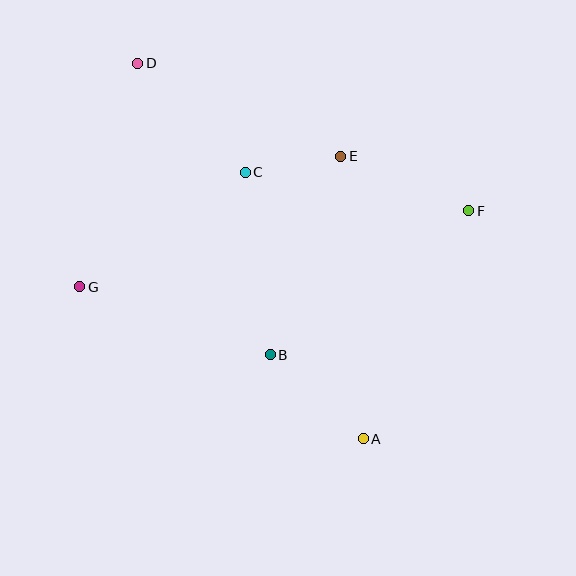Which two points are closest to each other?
Points C and E are closest to each other.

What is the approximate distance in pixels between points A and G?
The distance between A and G is approximately 322 pixels.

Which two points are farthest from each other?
Points A and D are farthest from each other.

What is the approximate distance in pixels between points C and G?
The distance between C and G is approximately 201 pixels.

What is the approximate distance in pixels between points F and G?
The distance between F and G is approximately 396 pixels.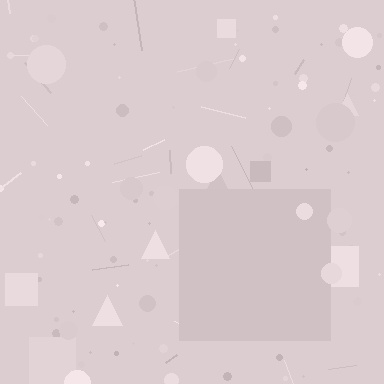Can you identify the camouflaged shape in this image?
The camouflaged shape is a square.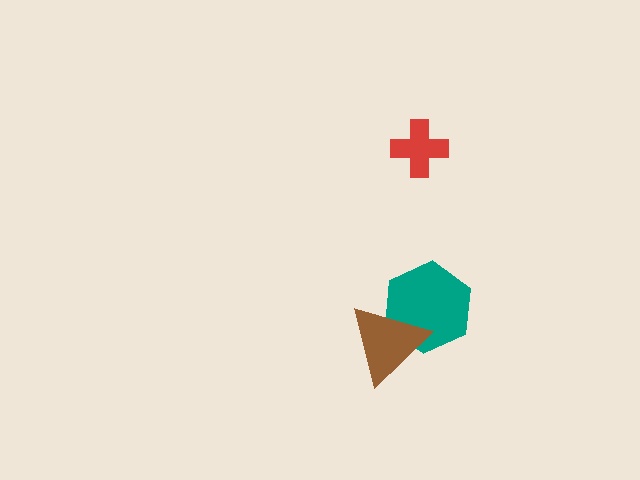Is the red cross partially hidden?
No, no other shape covers it.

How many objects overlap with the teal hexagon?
1 object overlaps with the teal hexagon.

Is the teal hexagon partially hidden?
Yes, it is partially covered by another shape.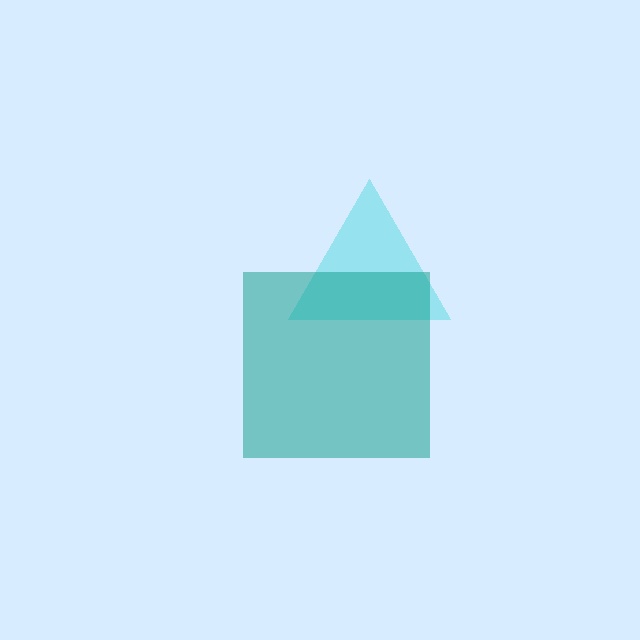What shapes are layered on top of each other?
The layered shapes are: a cyan triangle, a teal square.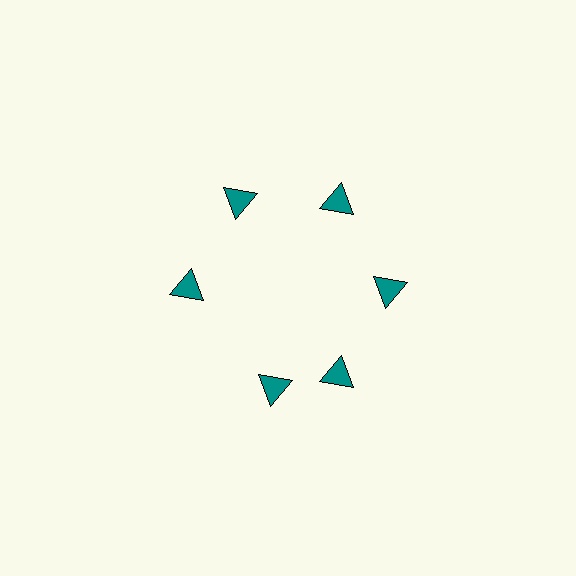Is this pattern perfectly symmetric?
No. The 6 teal triangles are arranged in a ring, but one element near the 7 o'clock position is rotated out of alignment along the ring, breaking the 6-fold rotational symmetry.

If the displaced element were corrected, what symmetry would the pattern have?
It would have 6-fold rotational symmetry — the pattern would map onto itself every 60 degrees.